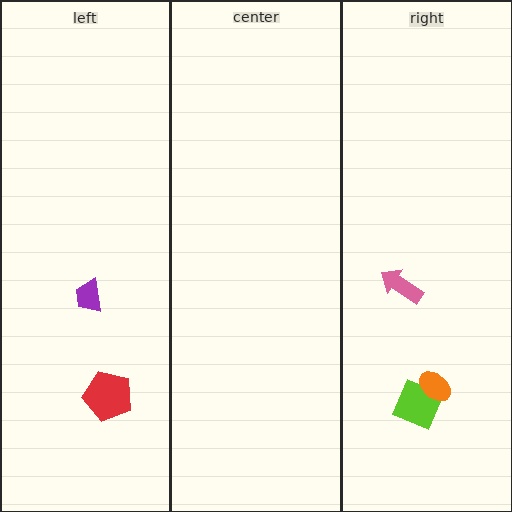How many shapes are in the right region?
3.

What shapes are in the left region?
The purple trapezoid, the red pentagon.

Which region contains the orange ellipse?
The right region.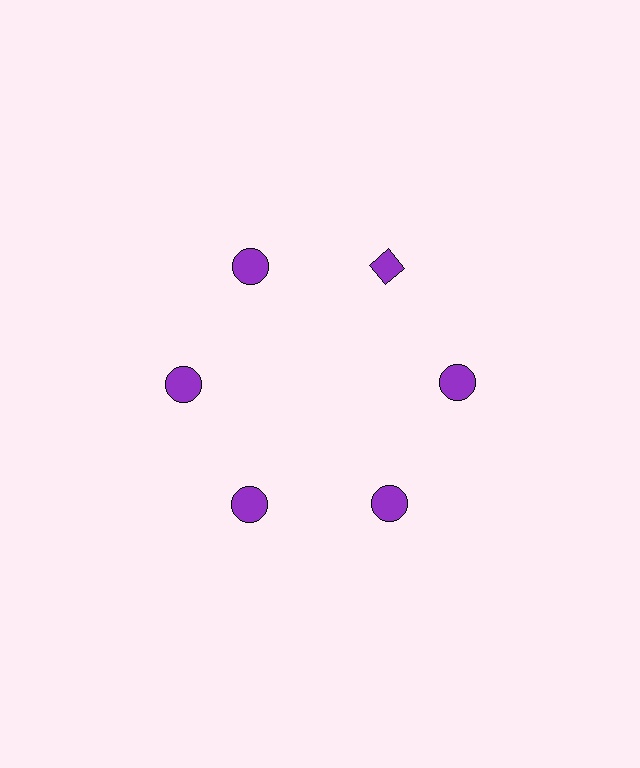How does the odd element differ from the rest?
It has a different shape: diamond instead of circle.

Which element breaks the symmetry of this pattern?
The purple diamond at roughly the 1 o'clock position breaks the symmetry. All other shapes are purple circles.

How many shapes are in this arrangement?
There are 6 shapes arranged in a ring pattern.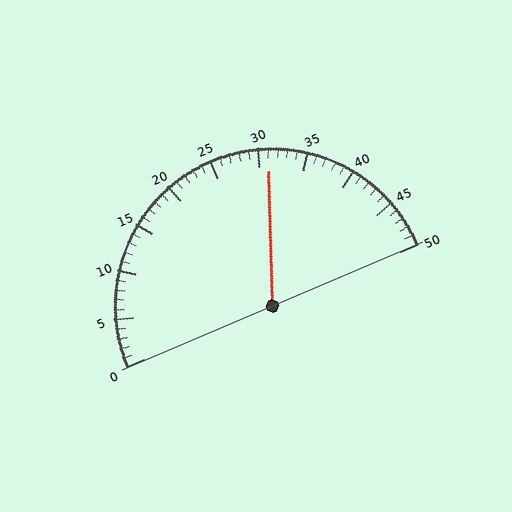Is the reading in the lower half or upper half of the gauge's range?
The reading is in the upper half of the range (0 to 50).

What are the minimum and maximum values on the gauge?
The gauge ranges from 0 to 50.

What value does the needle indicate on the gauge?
The needle indicates approximately 31.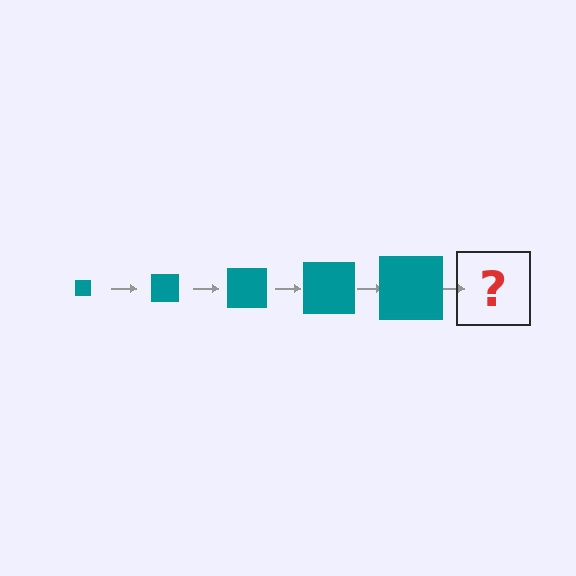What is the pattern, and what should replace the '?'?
The pattern is that the square gets progressively larger each step. The '?' should be a teal square, larger than the previous one.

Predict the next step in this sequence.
The next step is a teal square, larger than the previous one.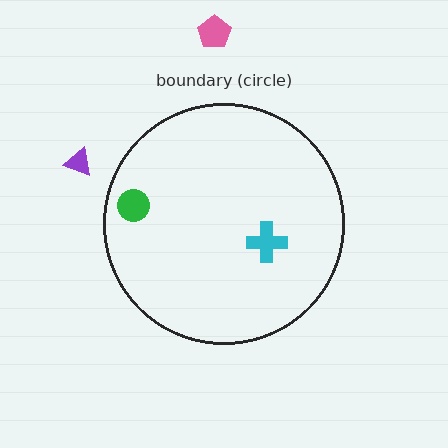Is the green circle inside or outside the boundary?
Inside.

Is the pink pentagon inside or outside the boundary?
Outside.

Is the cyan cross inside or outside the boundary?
Inside.